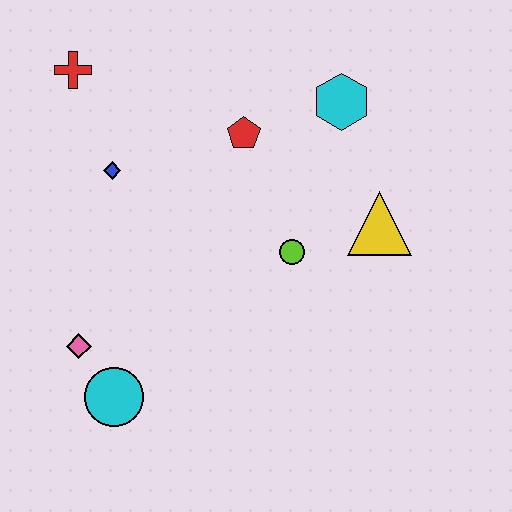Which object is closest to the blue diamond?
The red cross is closest to the blue diamond.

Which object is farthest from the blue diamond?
The yellow triangle is farthest from the blue diamond.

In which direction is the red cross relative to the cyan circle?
The red cross is above the cyan circle.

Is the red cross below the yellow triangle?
No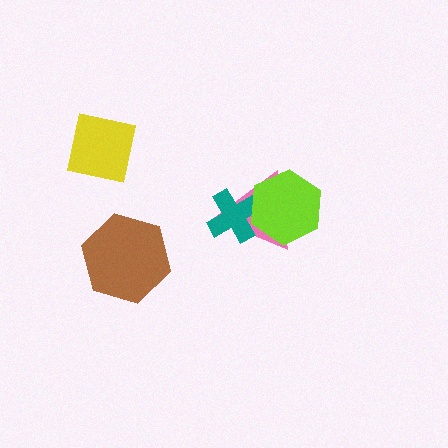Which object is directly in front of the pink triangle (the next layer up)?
The teal cross is directly in front of the pink triangle.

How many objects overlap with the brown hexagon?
0 objects overlap with the brown hexagon.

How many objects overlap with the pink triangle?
2 objects overlap with the pink triangle.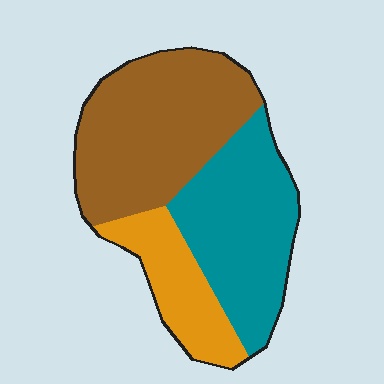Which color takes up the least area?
Orange, at roughly 20%.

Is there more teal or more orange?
Teal.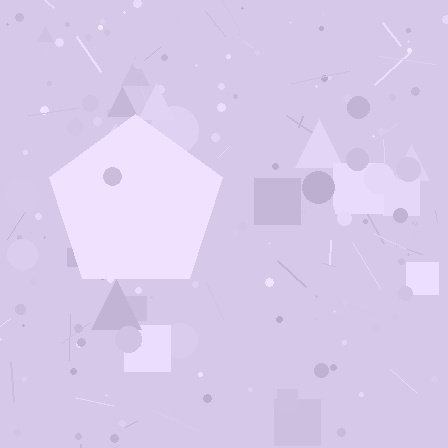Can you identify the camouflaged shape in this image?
The camouflaged shape is a pentagon.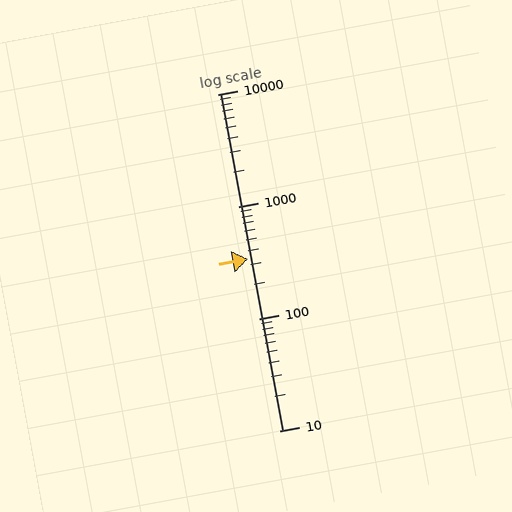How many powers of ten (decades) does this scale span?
The scale spans 3 decades, from 10 to 10000.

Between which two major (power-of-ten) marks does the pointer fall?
The pointer is between 100 and 1000.